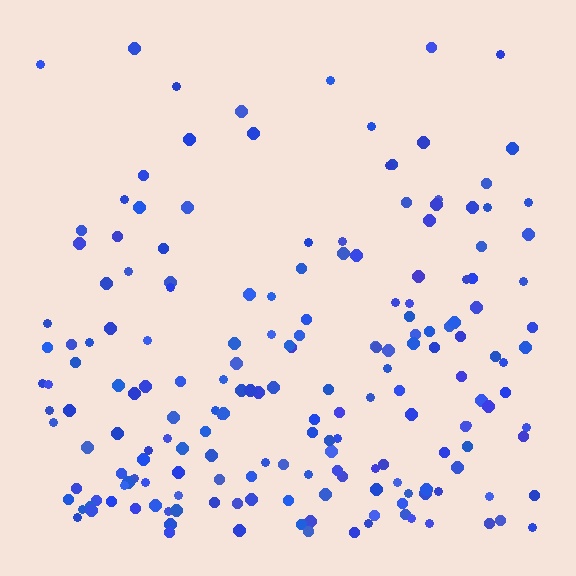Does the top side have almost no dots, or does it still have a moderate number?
Still a moderate number, just noticeably fewer than the bottom.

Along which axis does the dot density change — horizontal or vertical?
Vertical.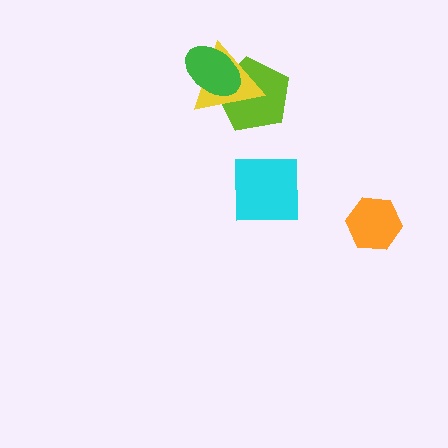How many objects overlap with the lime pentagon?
2 objects overlap with the lime pentagon.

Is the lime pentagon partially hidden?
Yes, it is partially covered by another shape.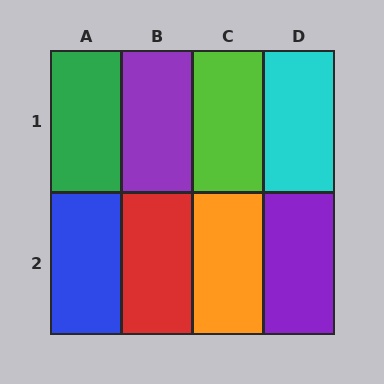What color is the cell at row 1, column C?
Lime.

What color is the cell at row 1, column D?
Cyan.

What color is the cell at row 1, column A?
Green.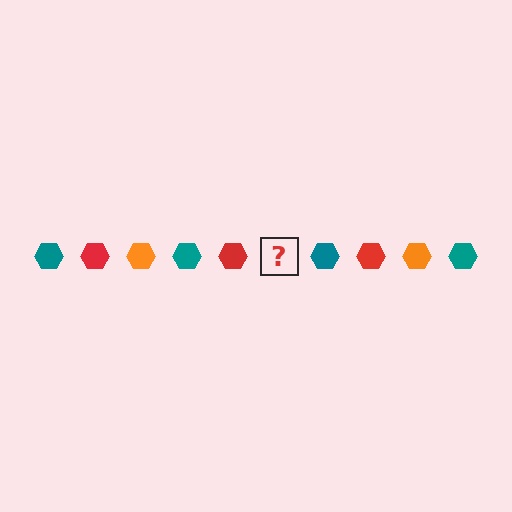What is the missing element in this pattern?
The missing element is an orange hexagon.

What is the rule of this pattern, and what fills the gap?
The rule is that the pattern cycles through teal, red, orange hexagons. The gap should be filled with an orange hexagon.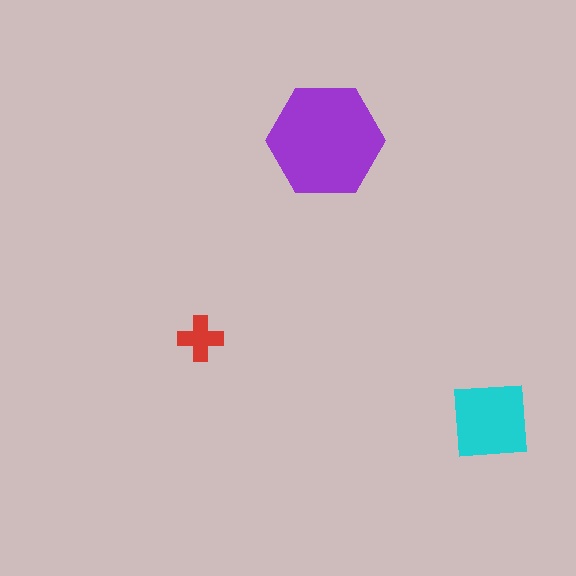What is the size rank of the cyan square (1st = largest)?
2nd.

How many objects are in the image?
There are 3 objects in the image.